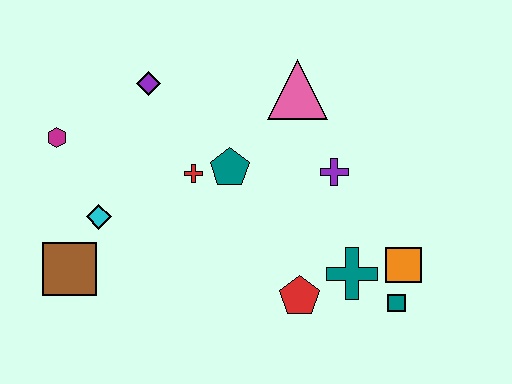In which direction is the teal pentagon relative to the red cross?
The teal pentagon is to the right of the red cross.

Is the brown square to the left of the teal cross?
Yes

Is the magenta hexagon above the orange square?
Yes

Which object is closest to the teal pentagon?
The red cross is closest to the teal pentagon.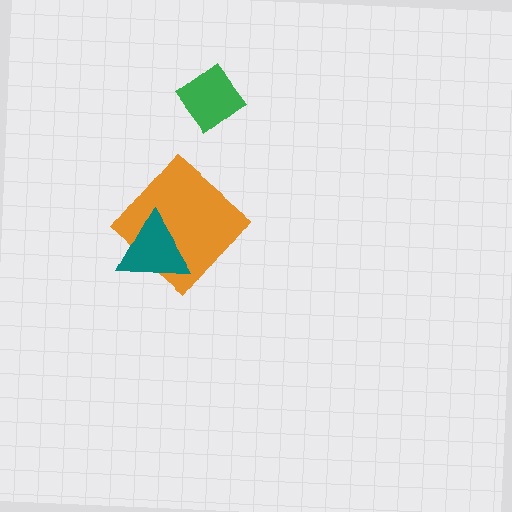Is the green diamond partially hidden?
No, no other shape covers it.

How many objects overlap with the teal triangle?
1 object overlaps with the teal triangle.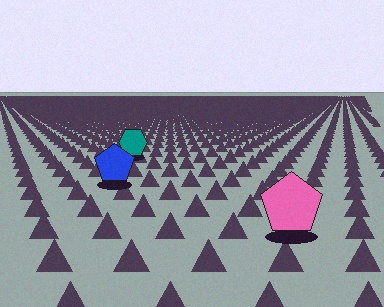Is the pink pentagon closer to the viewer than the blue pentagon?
Yes. The pink pentagon is closer — you can tell from the texture gradient: the ground texture is coarser near it.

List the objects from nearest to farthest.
From nearest to farthest: the pink pentagon, the blue pentagon, the teal hexagon.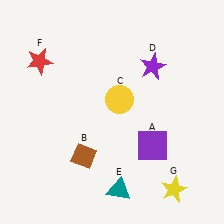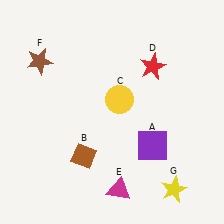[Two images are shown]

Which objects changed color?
D changed from purple to red. E changed from teal to magenta. F changed from red to brown.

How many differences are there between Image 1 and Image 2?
There are 3 differences between the two images.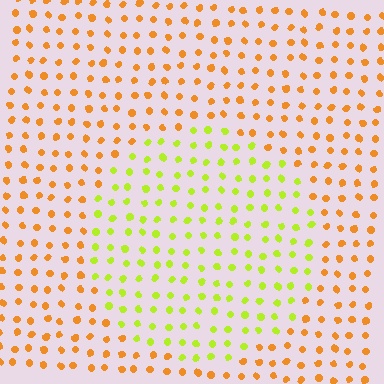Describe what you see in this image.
The image is filled with small orange elements in a uniform arrangement. A circle-shaped region is visible where the elements are tinted to a slightly different hue, forming a subtle color boundary.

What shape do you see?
I see a circle.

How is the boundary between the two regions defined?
The boundary is defined purely by a slight shift in hue (about 48 degrees). Spacing, size, and orientation are identical on both sides.